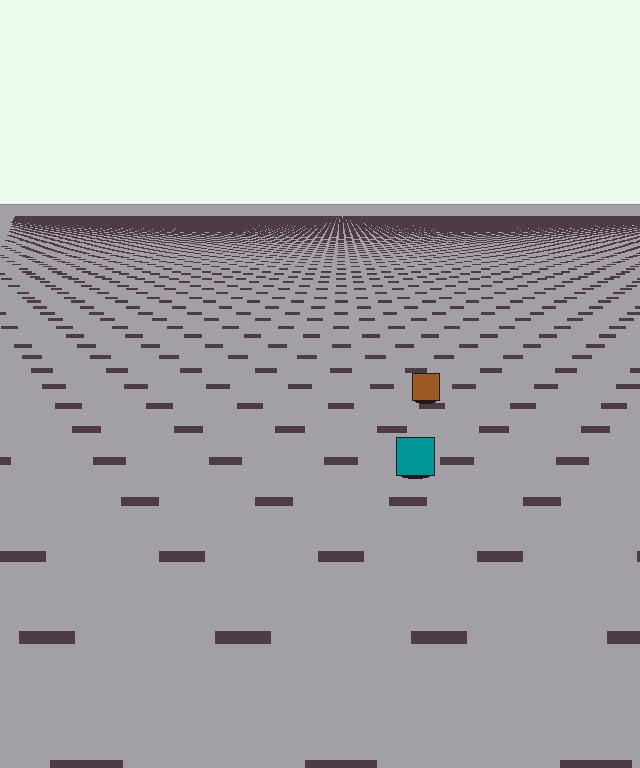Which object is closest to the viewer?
The teal square is closest. The texture marks near it are larger and more spread out.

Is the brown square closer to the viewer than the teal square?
No. The teal square is closer — you can tell from the texture gradient: the ground texture is coarser near it.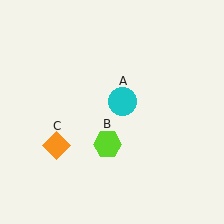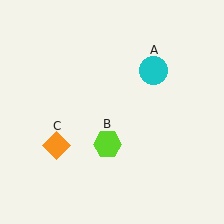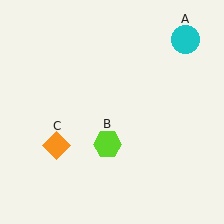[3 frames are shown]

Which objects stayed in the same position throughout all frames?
Lime hexagon (object B) and orange diamond (object C) remained stationary.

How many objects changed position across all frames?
1 object changed position: cyan circle (object A).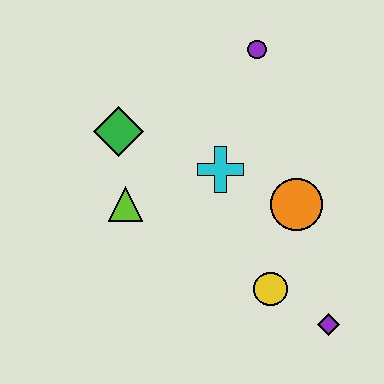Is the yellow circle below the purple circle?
Yes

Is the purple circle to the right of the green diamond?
Yes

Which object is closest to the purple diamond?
The yellow circle is closest to the purple diamond.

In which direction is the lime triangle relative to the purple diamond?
The lime triangle is to the left of the purple diamond.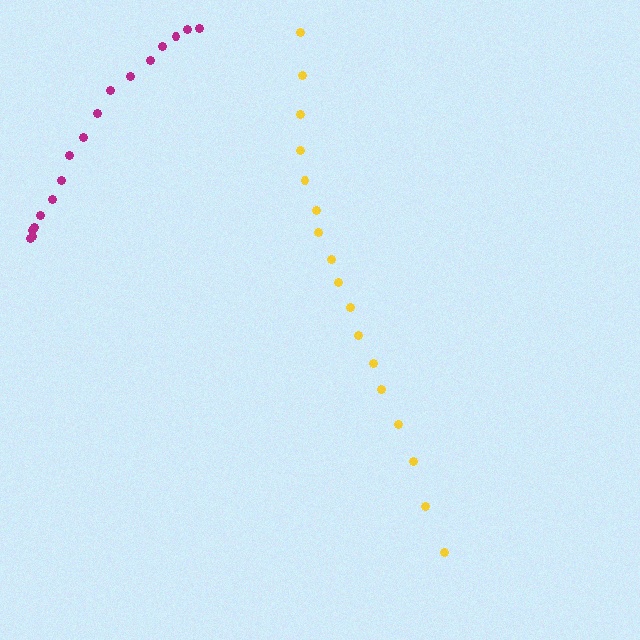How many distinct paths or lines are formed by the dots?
There are 2 distinct paths.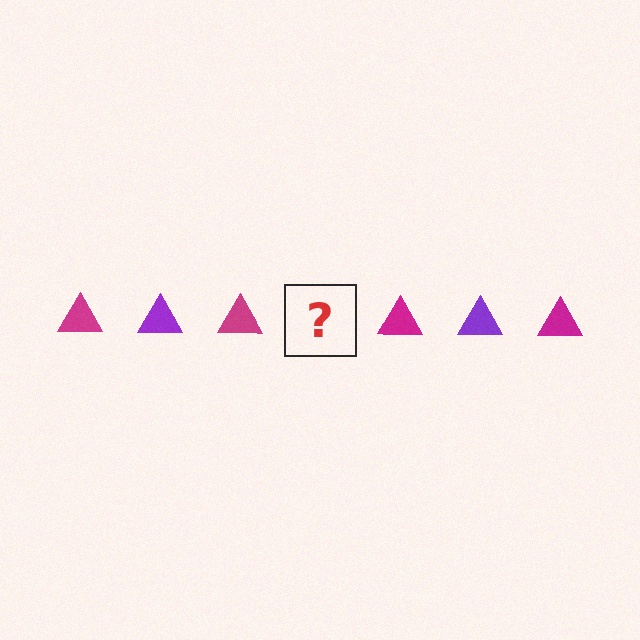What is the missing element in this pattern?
The missing element is a purple triangle.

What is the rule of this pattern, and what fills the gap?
The rule is that the pattern cycles through magenta, purple triangles. The gap should be filled with a purple triangle.